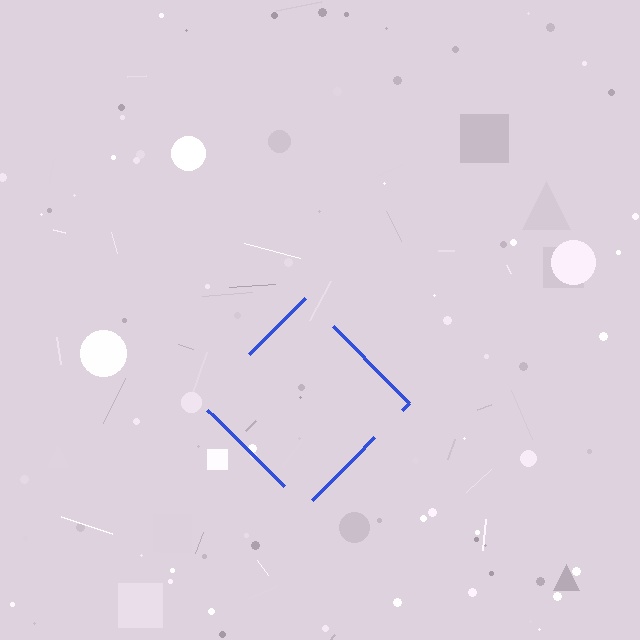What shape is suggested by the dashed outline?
The dashed outline suggests a diamond.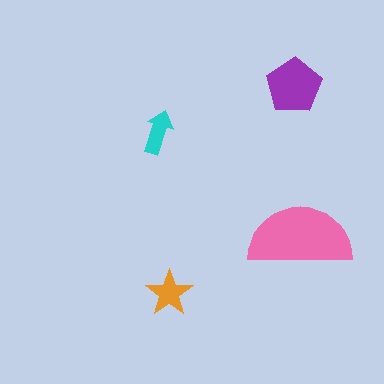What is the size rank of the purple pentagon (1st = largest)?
2nd.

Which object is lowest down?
The orange star is bottommost.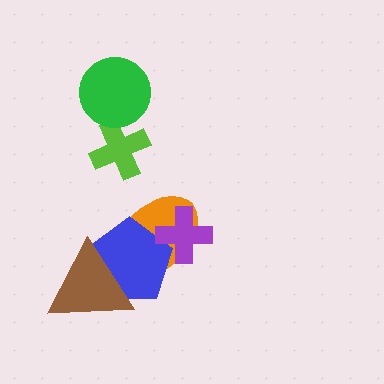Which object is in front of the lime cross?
The green circle is in front of the lime cross.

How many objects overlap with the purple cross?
2 objects overlap with the purple cross.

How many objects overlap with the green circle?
1 object overlaps with the green circle.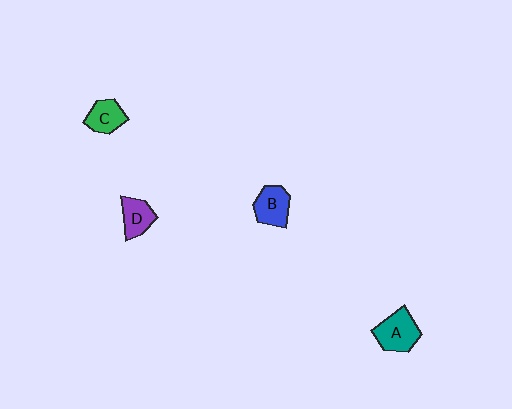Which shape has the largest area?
Shape A (teal).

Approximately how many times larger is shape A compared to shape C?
Approximately 1.4 times.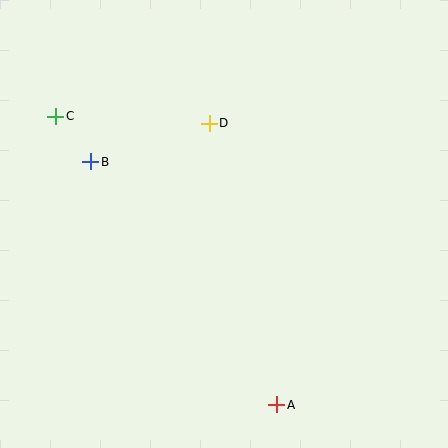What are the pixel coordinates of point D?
Point D is at (209, 123).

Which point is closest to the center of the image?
Point D at (209, 123) is closest to the center.